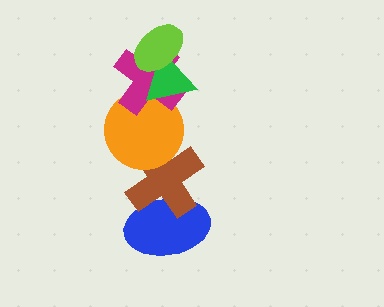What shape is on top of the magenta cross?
The green triangle is on top of the magenta cross.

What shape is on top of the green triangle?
The lime ellipse is on top of the green triangle.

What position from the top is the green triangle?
The green triangle is 2nd from the top.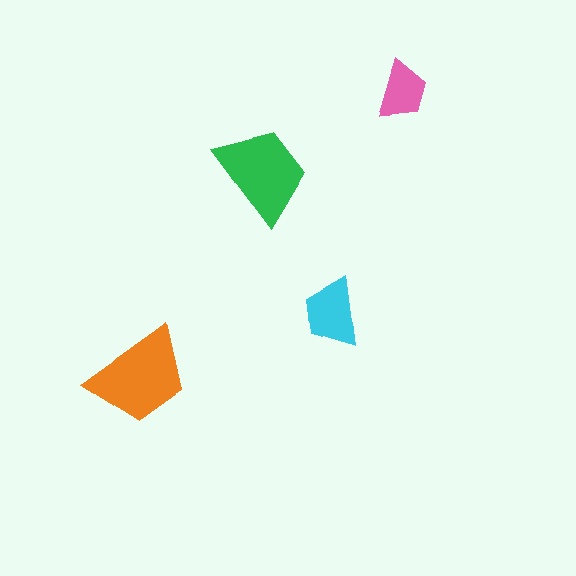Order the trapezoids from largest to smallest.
the orange one, the green one, the cyan one, the pink one.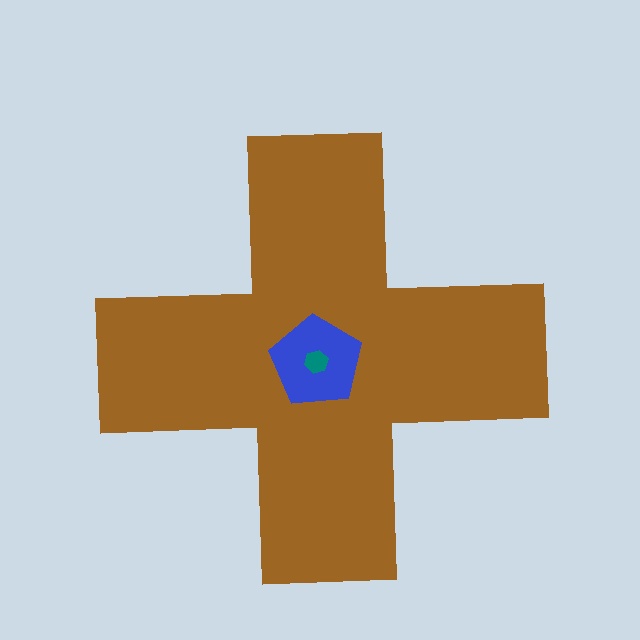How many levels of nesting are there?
3.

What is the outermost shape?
The brown cross.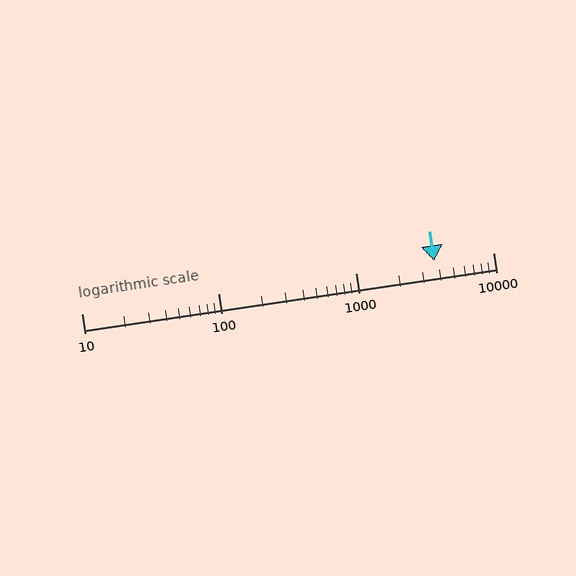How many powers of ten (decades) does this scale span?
The scale spans 3 decades, from 10 to 10000.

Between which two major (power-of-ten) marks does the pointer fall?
The pointer is between 1000 and 10000.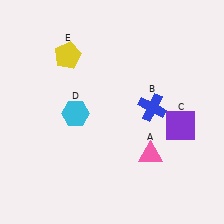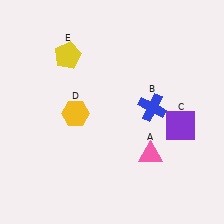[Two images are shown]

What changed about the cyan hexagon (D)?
In Image 1, D is cyan. In Image 2, it changed to yellow.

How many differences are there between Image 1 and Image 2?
There is 1 difference between the two images.